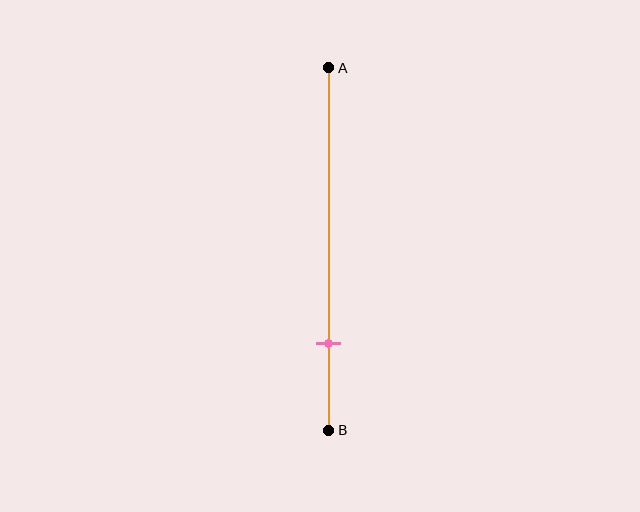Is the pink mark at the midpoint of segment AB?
No, the mark is at about 75% from A, not at the 50% midpoint.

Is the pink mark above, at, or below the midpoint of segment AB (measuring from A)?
The pink mark is below the midpoint of segment AB.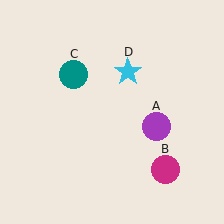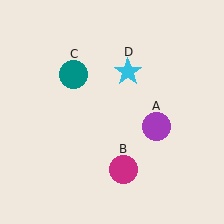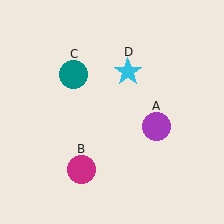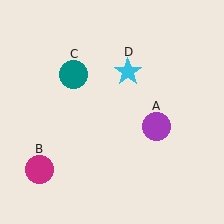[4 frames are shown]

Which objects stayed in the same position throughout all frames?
Purple circle (object A) and teal circle (object C) and cyan star (object D) remained stationary.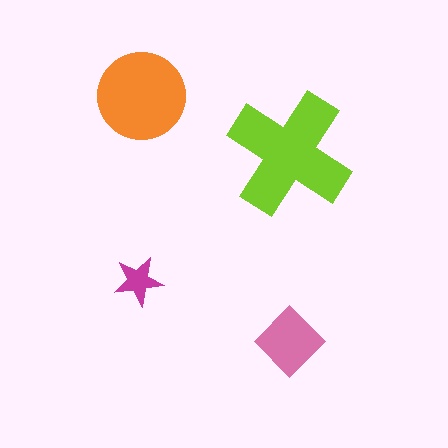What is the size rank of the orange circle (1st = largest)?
2nd.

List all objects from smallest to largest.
The magenta star, the pink diamond, the orange circle, the lime cross.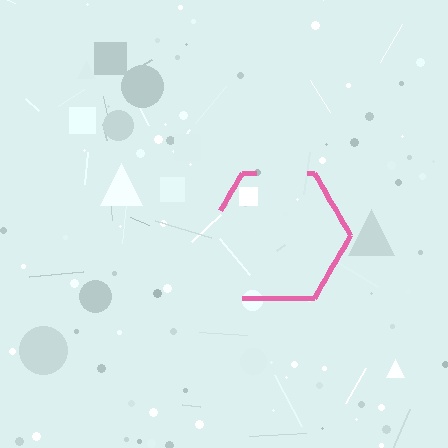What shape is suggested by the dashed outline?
The dashed outline suggests a hexagon.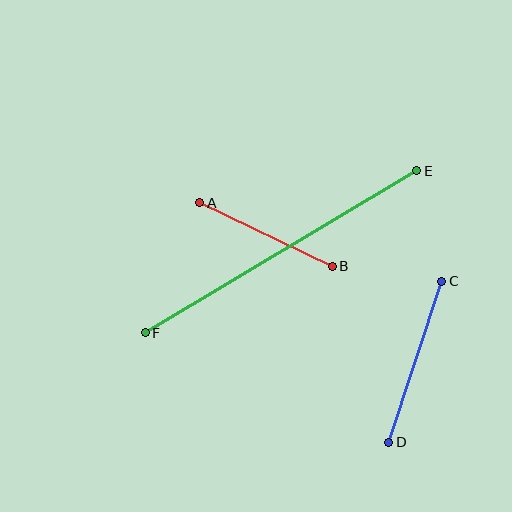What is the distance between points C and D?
The distance is approximately 170 pixels.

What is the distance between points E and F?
The distance is approximately 316 pixels.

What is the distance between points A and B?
The distance is approximately 147 pixels.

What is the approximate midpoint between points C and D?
The midpoint is at approximately (415, 362) pixels.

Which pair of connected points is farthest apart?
Points E and F are farthest apart.